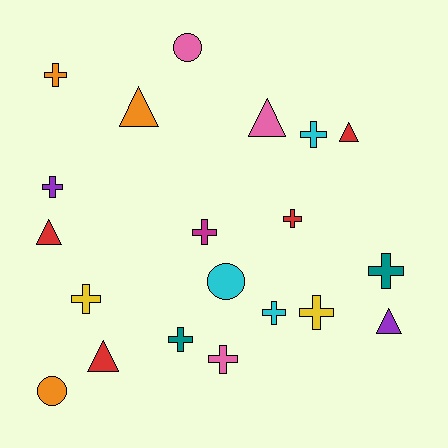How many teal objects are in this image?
There are 2 teal objects.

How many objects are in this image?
There are 20 objects.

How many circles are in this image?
There are 3 circles.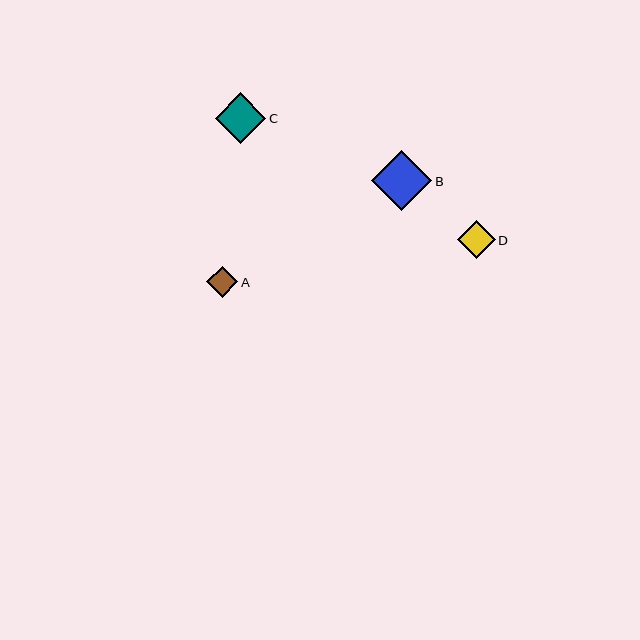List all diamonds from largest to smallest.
From largest to smallest: B, C, D, A.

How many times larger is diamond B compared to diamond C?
Diamond B is approximately 1.2 times the size of diamond C.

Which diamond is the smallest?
Diamond A is the smallest with a size of approximately 31 pixels.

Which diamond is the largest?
Diamond B is the largest with a size of approximately 60 pixels.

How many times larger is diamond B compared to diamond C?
Diamond B is approximately 1.2 times the size of diamond C.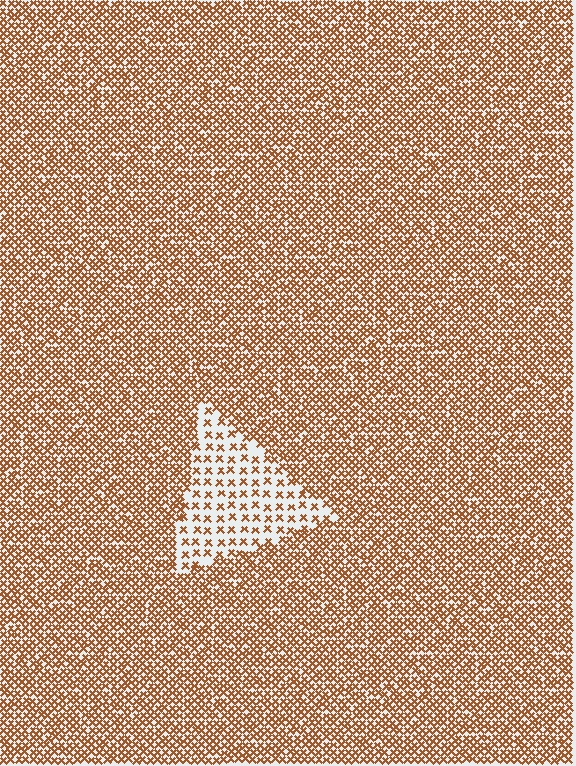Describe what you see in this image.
The image contains small brown elements arranged at two different densities. A triangle-shaped region is visible where the elements are less densely packed than the surrounding area.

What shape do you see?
I see a triangle.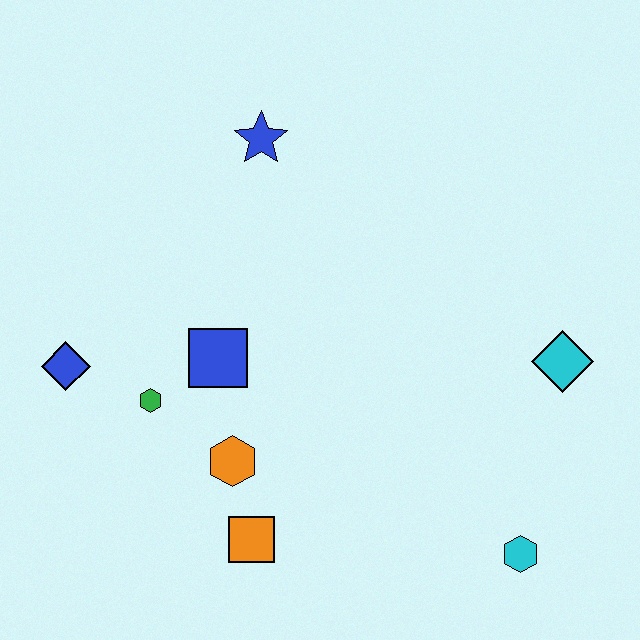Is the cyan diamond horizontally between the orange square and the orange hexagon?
No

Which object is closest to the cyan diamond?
The cyan hexagon is closest to the cyan diamond.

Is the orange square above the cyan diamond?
No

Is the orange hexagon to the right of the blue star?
No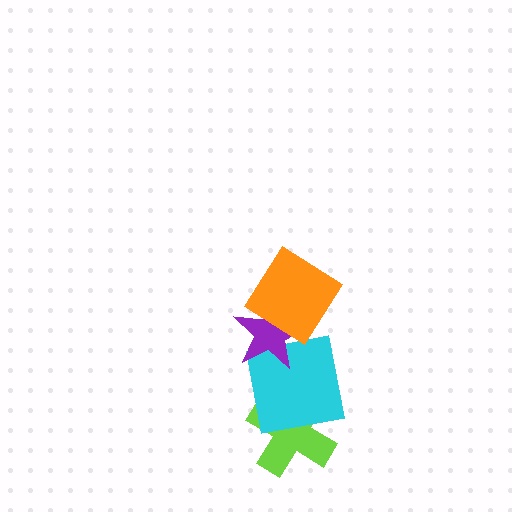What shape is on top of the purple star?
The orange diamond is on top of the purple star.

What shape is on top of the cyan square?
The purple star is on top of the cyan square.